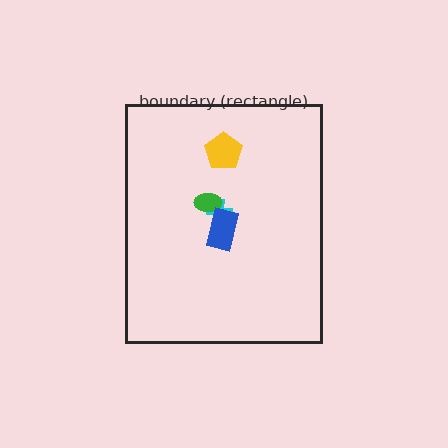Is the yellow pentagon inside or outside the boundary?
Inside.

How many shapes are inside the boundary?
4 inside, 0 outside.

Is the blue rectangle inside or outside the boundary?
Inside.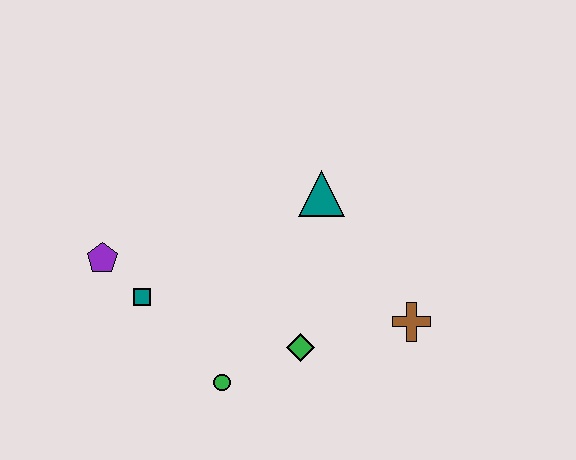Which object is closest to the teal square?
The purple pentagon is closest to the teal square.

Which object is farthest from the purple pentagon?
The brown cross is farthest from the purple pentagon.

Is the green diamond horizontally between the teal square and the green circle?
No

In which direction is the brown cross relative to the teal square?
The brown cross is to the right of the teal square.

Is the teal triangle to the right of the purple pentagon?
Yes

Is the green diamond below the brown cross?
Yes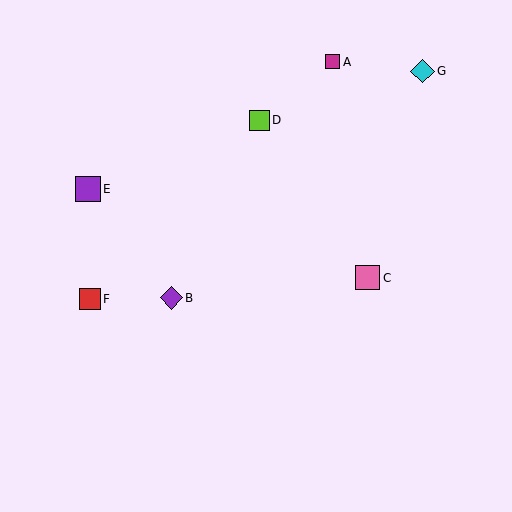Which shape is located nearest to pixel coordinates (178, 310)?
The purple diamond (labeled B) at (171, 298) is nearest to that location.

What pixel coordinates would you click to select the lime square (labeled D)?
Click at (259, 120) to select the lime square D.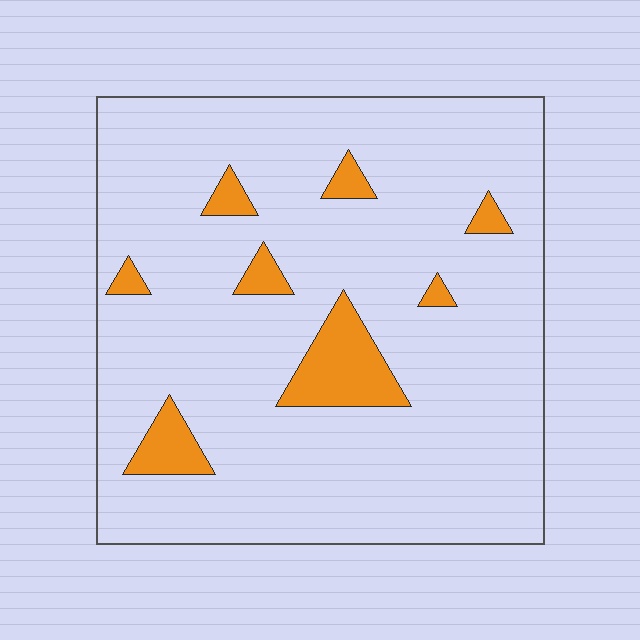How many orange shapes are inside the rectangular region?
8.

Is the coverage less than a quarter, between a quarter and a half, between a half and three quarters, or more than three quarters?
Less than a quarter.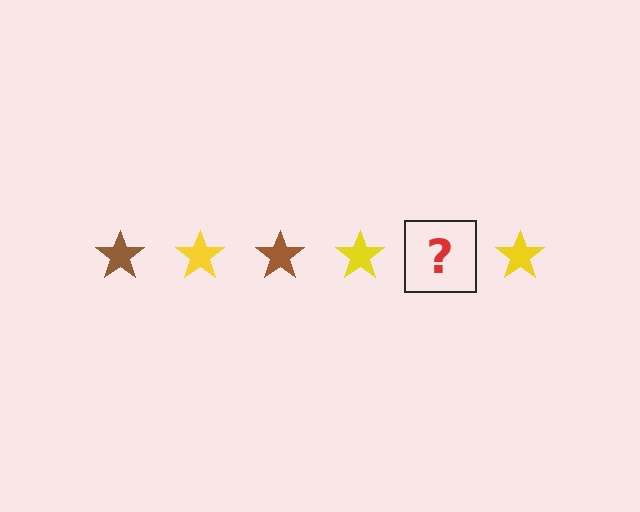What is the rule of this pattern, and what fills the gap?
The rule is that the pattern cycles through brown, yellow stars. The gap should be filled with a brown star.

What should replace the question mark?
The question mark should be replaced with a brown star.